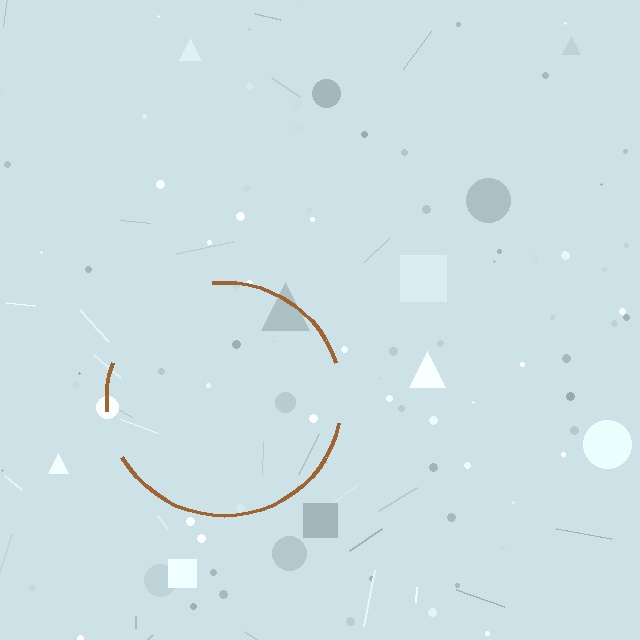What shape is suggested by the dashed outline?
The dashed outline suggests a circle.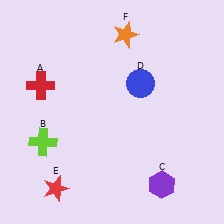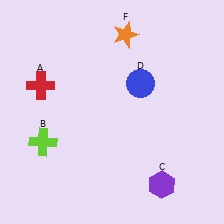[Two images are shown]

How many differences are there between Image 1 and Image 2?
There is 1 difference between the two images.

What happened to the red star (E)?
The red star (E) was removed in Image 2. It was in the bottom-left area of Image 1.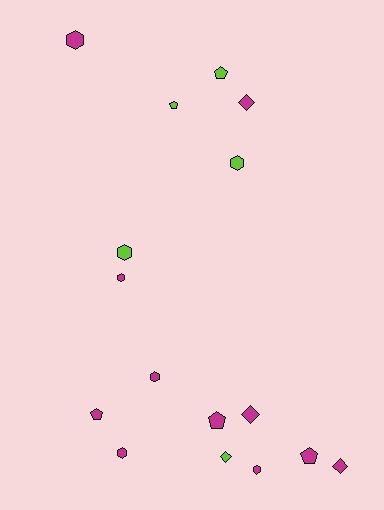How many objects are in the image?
There are 16 objects.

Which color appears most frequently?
Magenta, with 11 objects.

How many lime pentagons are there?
There are 2 lime pentagons.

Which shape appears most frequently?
Hexagon, with 7 objects.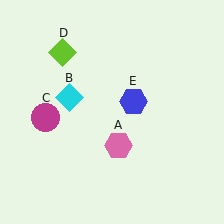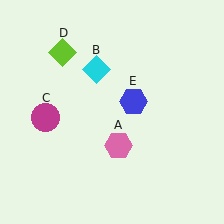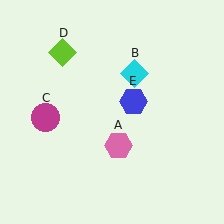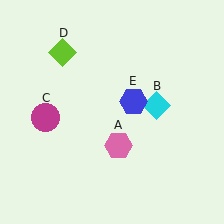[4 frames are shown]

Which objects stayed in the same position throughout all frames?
Pink hexagon (object A) and magenta circle (object C) and lime diamond (object D) and blue hexagon (object E) remained stationary.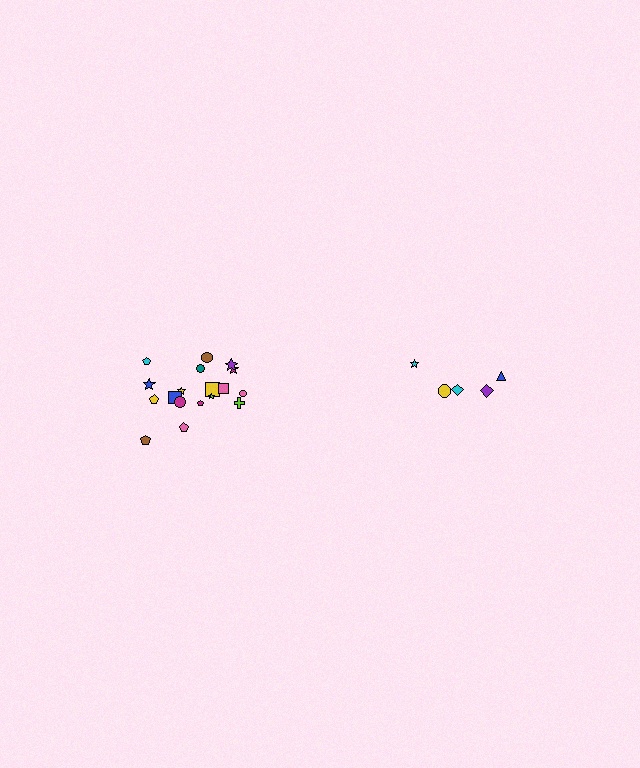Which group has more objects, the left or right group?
The left group.